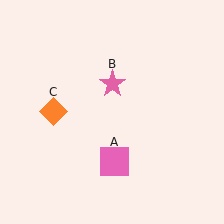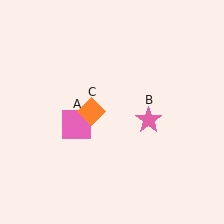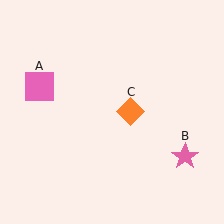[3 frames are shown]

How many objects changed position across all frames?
3 objects changed position: pink square (object A), pink star (object B), orange diamond (object C).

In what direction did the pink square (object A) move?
The pink square (object A) moved up and to the left.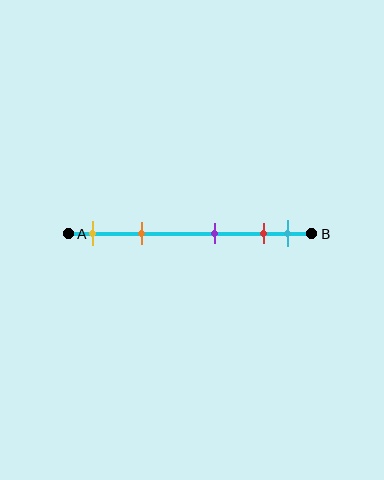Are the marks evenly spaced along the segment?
No, the marks are not evenly spaced.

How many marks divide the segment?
There are 5 marks dividing the segment.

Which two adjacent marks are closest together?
The red and cyan marks are the closest adjacent pair.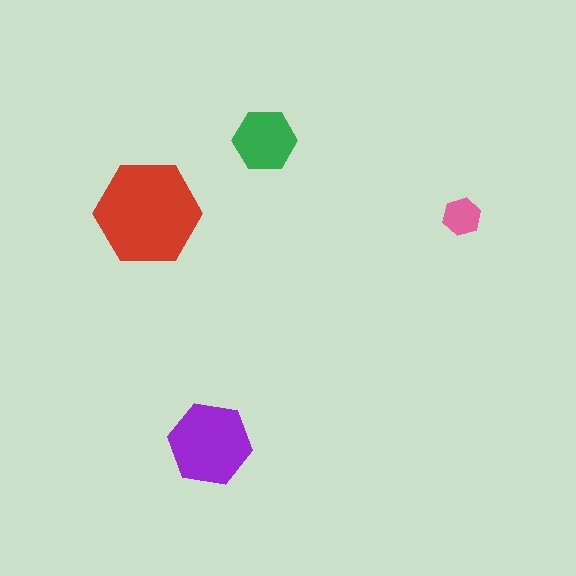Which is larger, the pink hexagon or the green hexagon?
The green one.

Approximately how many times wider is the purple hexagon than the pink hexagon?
About 2 times wider.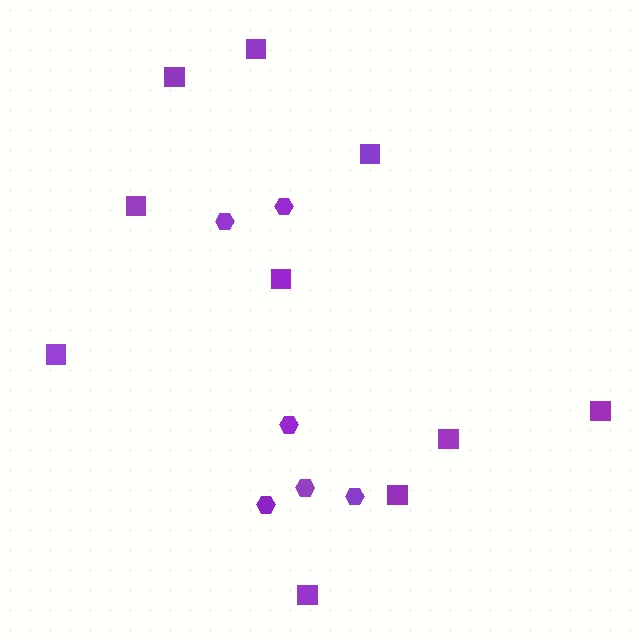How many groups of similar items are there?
There are 2 groups: one group of squares (10) and one group of hexagons (6).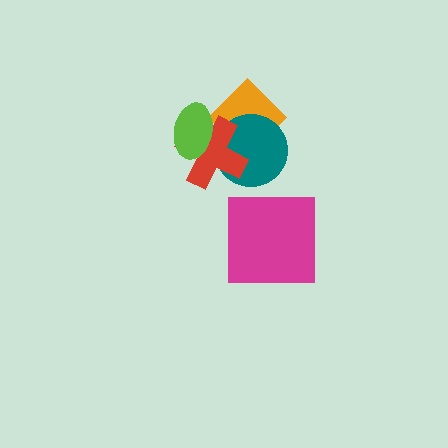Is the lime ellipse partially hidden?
No, no other shape covers it.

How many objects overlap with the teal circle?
2 objects overlap with the teal circle.